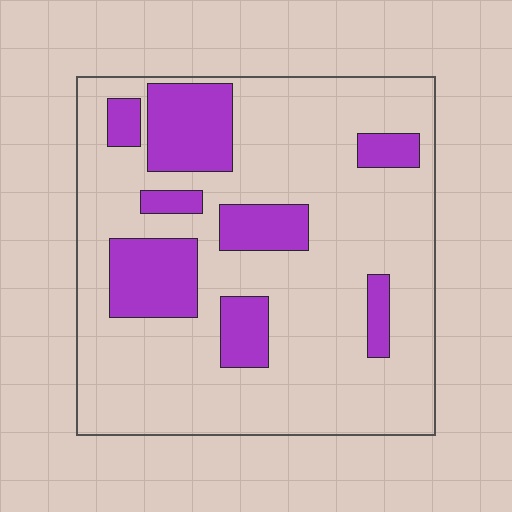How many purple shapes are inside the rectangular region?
8.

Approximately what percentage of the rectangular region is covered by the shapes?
Approximately 25%.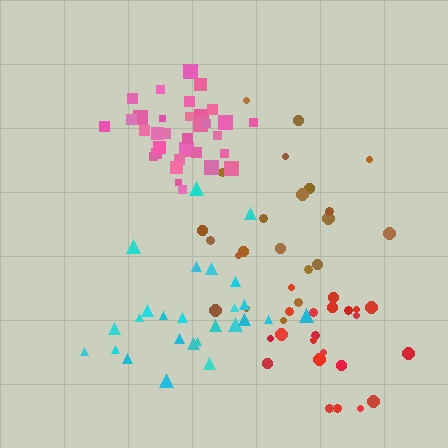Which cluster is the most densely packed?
Pink.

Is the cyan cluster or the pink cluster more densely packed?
Pink.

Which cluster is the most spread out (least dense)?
Brown.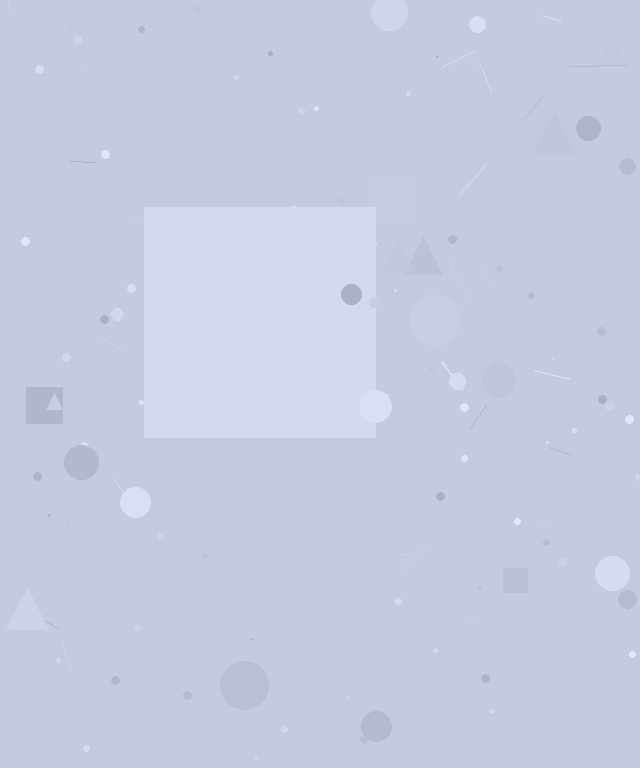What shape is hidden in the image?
A square is hidden in the image.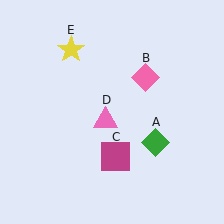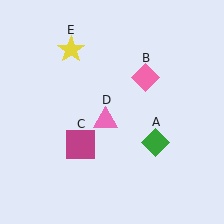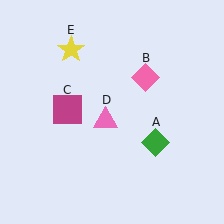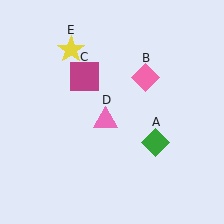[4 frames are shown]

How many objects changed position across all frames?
1 object changed position: magenta square (object C).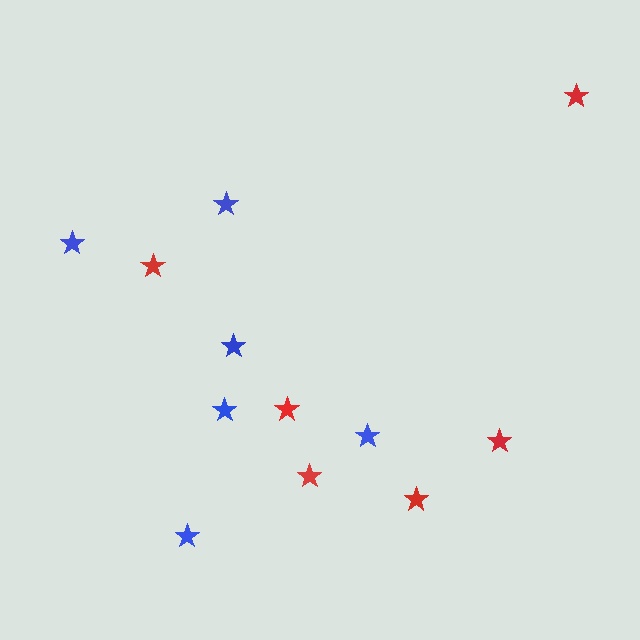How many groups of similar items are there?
There are 2 groups: one group of red stars (6) and one group of blue stars (6).